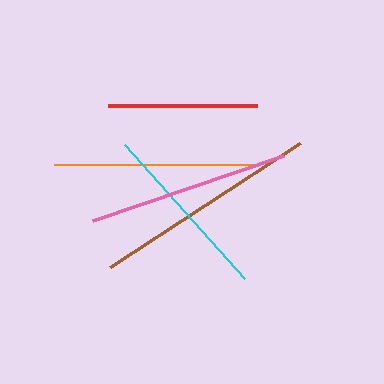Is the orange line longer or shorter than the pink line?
The pink line is longer than the orange line.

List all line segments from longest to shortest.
From longest to shortest: brown, pink, orange, cyan, red.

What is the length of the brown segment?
The brown segment is approximately 227 pixels long.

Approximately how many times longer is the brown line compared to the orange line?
The brown line is approximately 1.1 times the length of the orange line.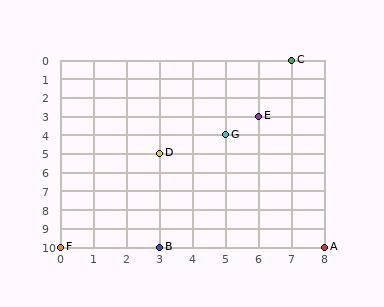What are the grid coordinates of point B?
Point B is at grid coordinates (3, 10).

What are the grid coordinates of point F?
Point F is at grid coordinates (0, 10).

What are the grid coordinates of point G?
Point G is at grid coordinates (5, 4).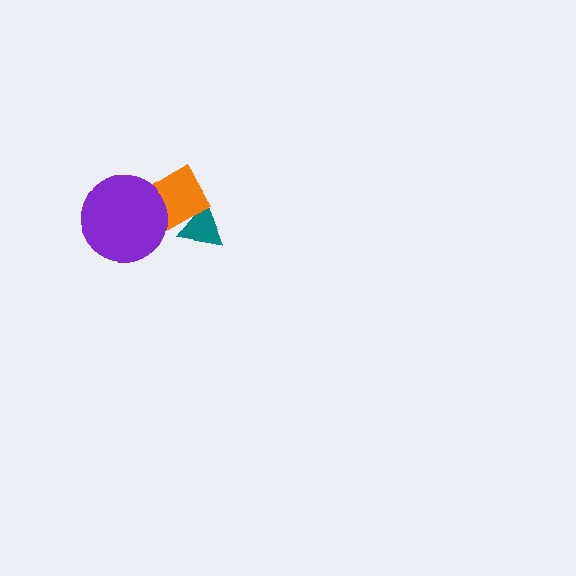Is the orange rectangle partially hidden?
Yes, it is partially covered by another shape.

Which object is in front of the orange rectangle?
The purple circle is in front of the orange rectangle.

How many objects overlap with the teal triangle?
1 object overlaps with the teal triangle.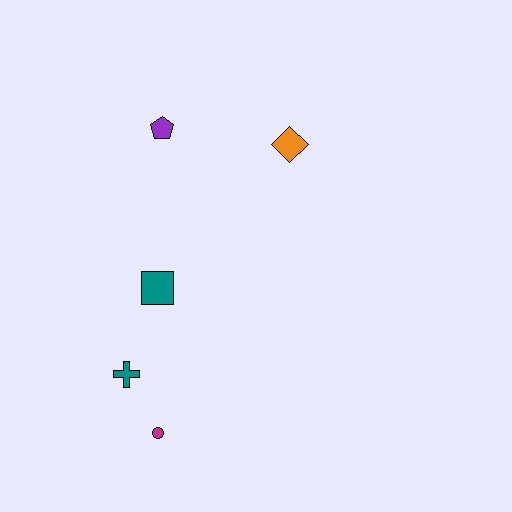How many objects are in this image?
There are 5 objects.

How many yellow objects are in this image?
There are no yellow objects.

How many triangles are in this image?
There are no triangles.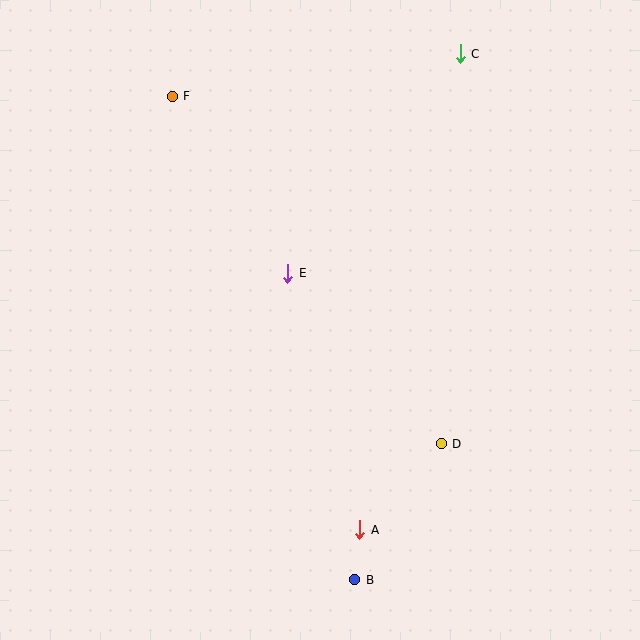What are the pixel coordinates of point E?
Point E is at (288, 273).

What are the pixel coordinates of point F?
Point F is at (172, 96).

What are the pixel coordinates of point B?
Point B is at (355, 580).